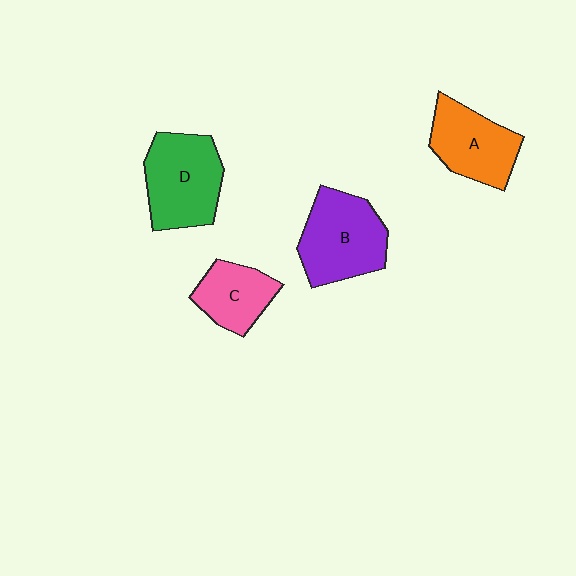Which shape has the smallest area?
Shape C (pink).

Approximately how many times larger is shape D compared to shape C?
Approximately 1.5 times.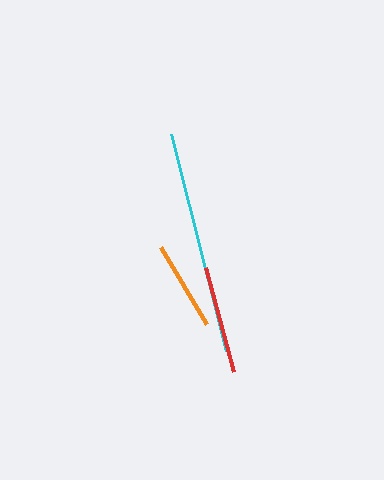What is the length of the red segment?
The red segment is approximately 108 pixels long.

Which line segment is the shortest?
The orange line is the shortest at approximately 90 pixels.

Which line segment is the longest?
The cyan line is the longest at approximately 224 pixels.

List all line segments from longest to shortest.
From longest to shortest: cyan, red, orange.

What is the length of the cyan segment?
The cyan segment is approximately 224 pixels long.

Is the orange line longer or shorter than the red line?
The red line is longer than the orange line.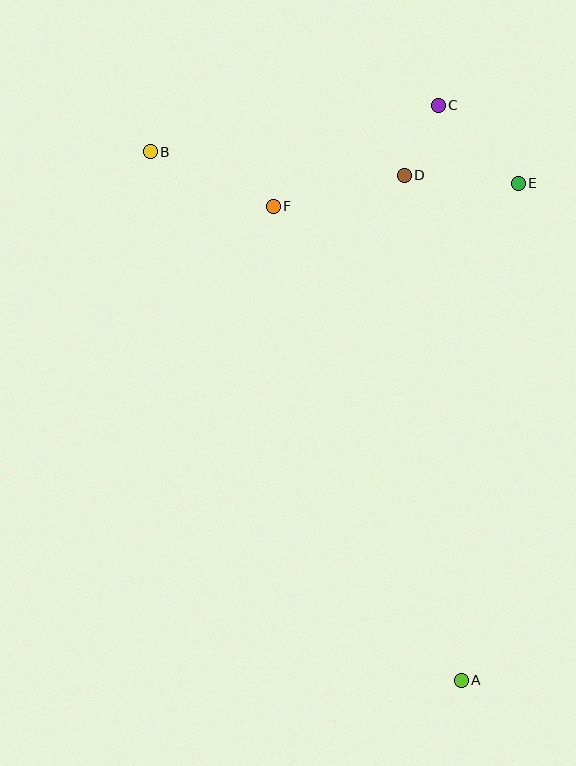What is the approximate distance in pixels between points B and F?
The distance between B and F is approximately 135 pixels.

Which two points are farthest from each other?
Points A and B are farthest from each other.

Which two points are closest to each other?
Points C and D are closest to each other.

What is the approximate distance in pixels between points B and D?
The distance between B and D is approximately 255 pixels.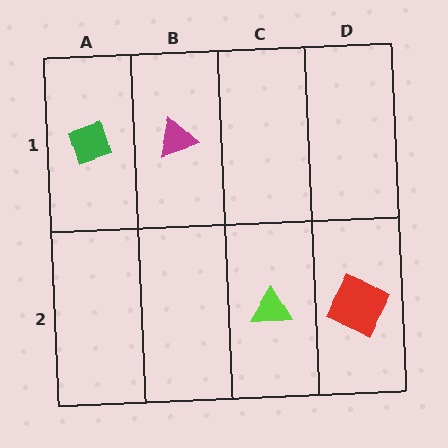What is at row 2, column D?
A red square.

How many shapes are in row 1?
2 shapes.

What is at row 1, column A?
A green diamond.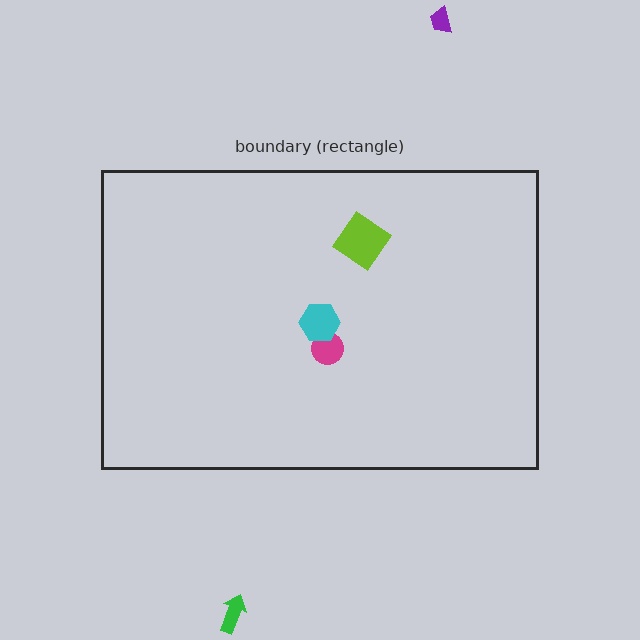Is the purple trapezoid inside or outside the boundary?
Outside.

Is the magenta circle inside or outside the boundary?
Inside.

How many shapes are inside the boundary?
3 inside, 2 outside.